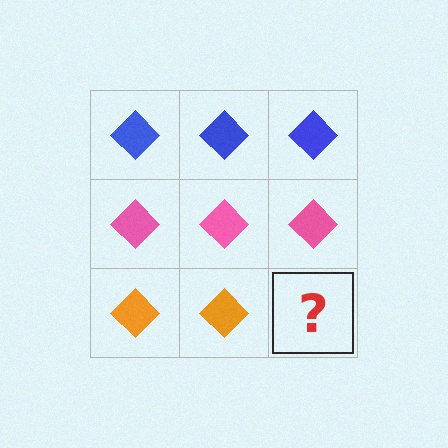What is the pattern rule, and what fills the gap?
The rule is that each row has a consistent color. The gap should be filled with an orange diamond.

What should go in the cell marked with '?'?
The missing cell should contain an orange diamond.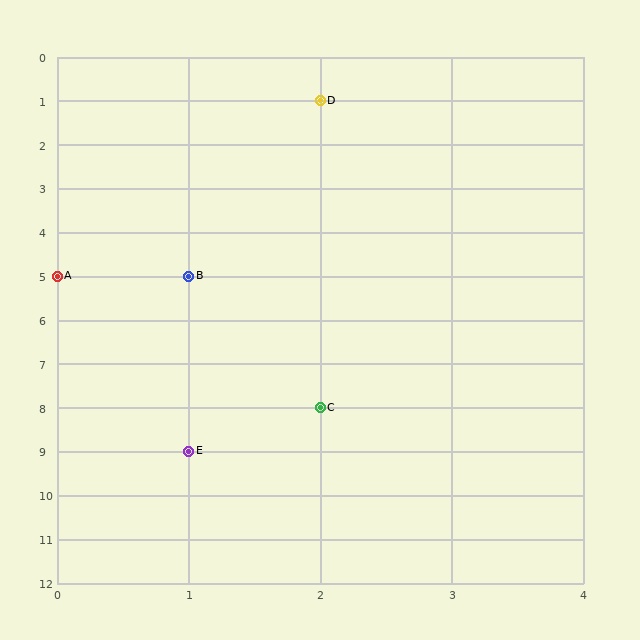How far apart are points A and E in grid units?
Points A and E are 1 column and 4 rows apart (about 4.1 grid units diagonally).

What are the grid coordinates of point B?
Point B is at grid coordinates (1, 5).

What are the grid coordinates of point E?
Point E is at grid coordinates (1, 9).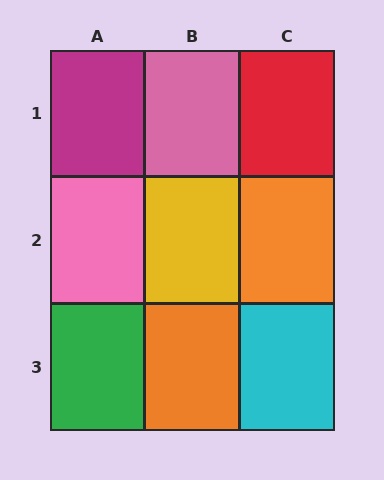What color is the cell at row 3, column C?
Cyan.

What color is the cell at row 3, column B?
Orange.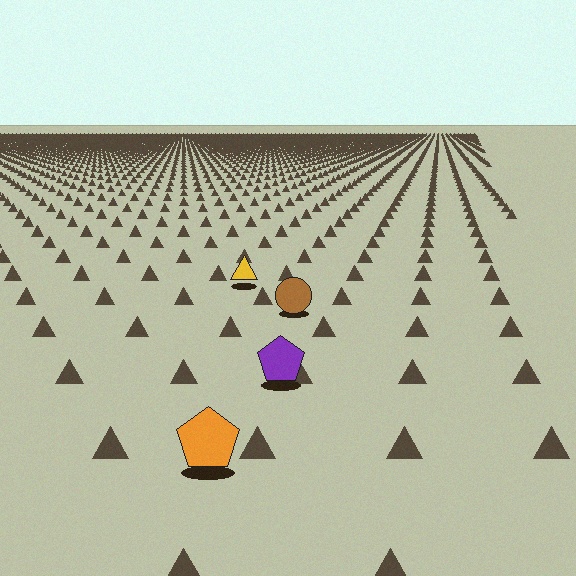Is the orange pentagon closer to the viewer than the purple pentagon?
Yes. The orange pentagon is closer — you can tell from the texture gradient: the ground texture is coarser near it.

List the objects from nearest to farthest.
From nearest to farthest: the orange pentagon, the purple pentagon, the brown circle, the yellow triangle.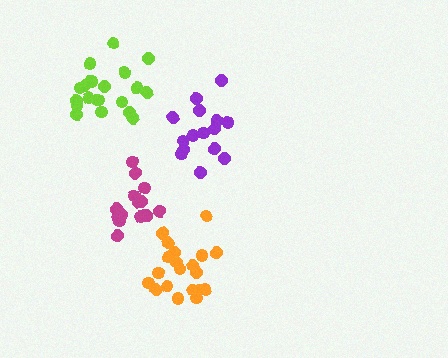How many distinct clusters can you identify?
There are 4 distinct clusters.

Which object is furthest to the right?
The purple cluster is rightmost.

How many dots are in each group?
Group 1: 15 dots, Group 2: 20 dots, Group 3: 21 dots, Group 4: 15 dots (71 total).